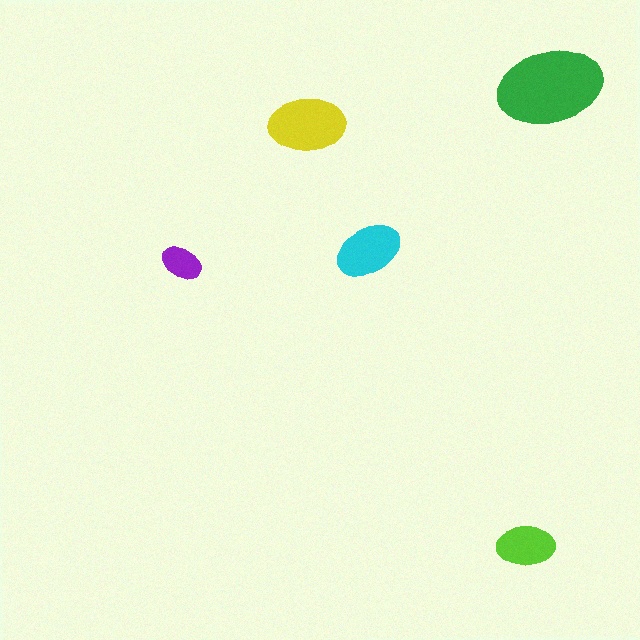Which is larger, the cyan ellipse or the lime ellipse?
The cyan one.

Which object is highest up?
The green ellipse is topmost.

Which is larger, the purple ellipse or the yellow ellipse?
The yellow one.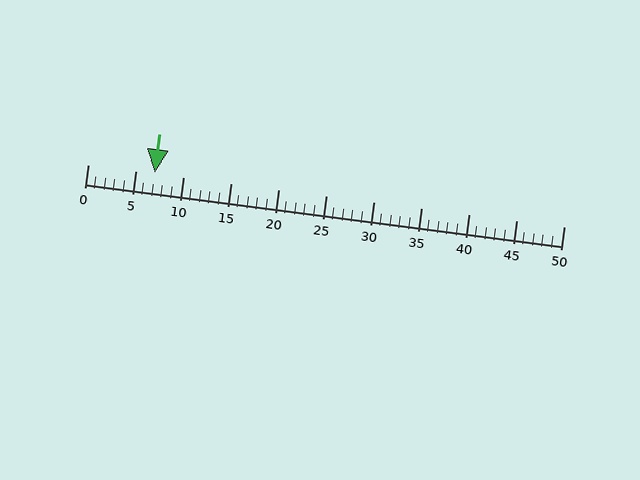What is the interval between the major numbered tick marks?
The major tick marks are spaced 5 units apart.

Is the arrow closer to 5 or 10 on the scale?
The arrow is closer to 5.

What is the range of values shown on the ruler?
The ruler shows values from 0 to 50.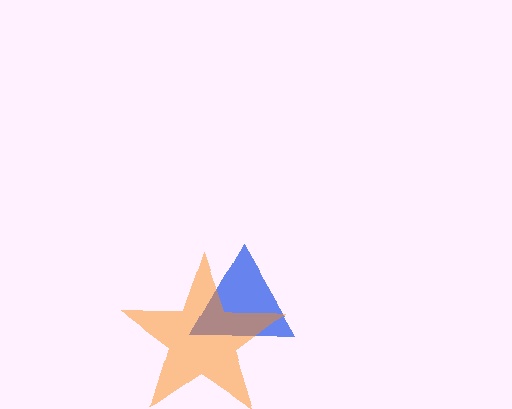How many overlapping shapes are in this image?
There are 2 overlapping shapes in the image.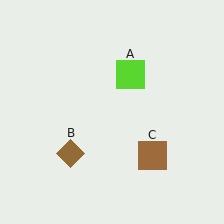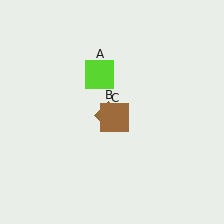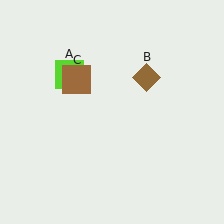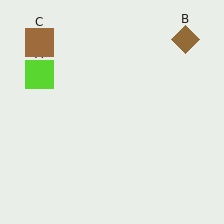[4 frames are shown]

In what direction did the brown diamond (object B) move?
The brown diamond (object B) moved up and to the right.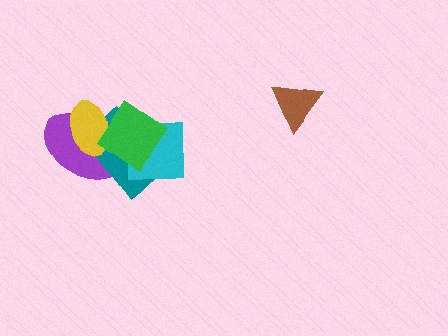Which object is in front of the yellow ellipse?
The green diamond is in front of the yellow ellipse.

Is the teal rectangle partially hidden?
Yes, it is partially covered by another shape.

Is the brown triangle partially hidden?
No, no other shape covers it.